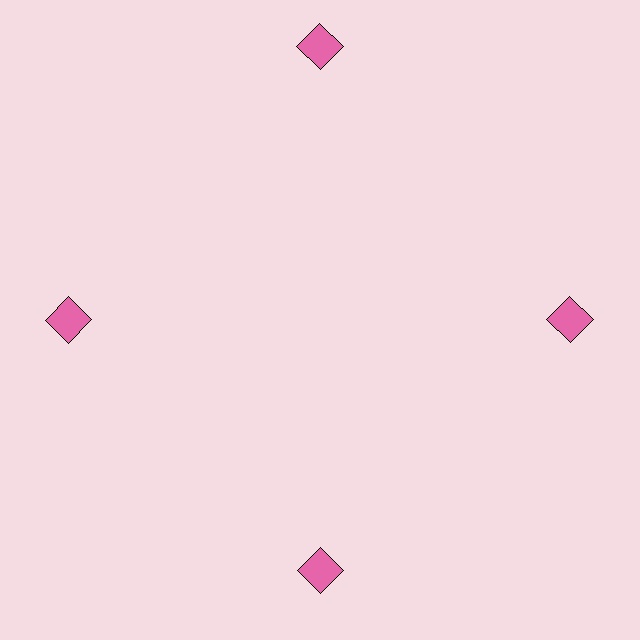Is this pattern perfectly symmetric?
No. The 4 pink squares are arranged in a ring, but one element near the 12 o'clock position is pushed outward from the center, breaking the 4-fold rotational symmetry.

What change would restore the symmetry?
The symmetry would be restored by moving it inward, back onto the ring so that all 4 squares sit at equal angles and equal distance from the center.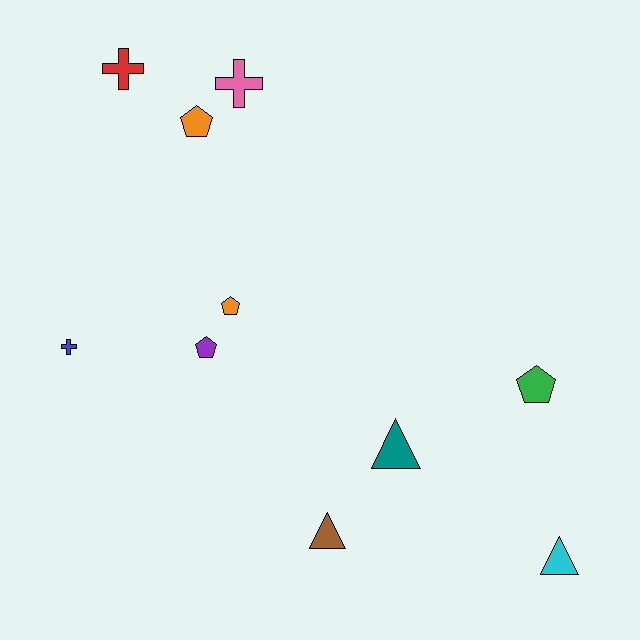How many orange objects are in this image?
There are 2 orange objects.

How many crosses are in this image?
There are 3 crosses.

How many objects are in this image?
There are 10 objects.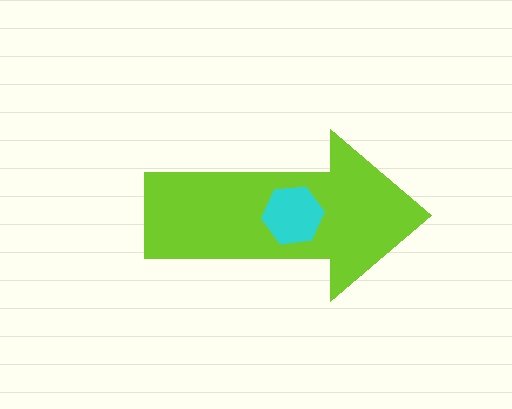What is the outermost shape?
The lime arrow.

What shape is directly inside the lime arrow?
The cyan hexagon.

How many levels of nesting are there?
2.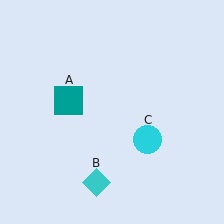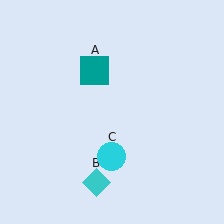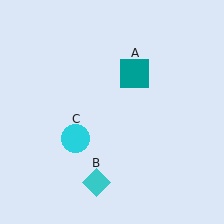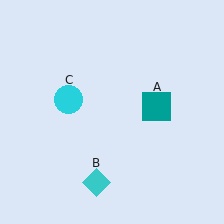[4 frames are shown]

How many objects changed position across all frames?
2 objects changed position: teal square (object A), cyan circle (object C).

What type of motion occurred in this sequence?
The teal square (object A), cyan circle (object C) rotated clockwise around the center of the scene.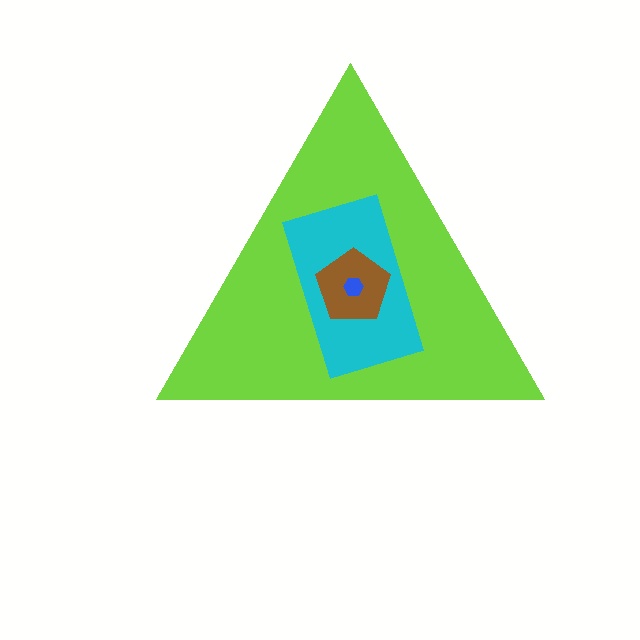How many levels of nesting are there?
4.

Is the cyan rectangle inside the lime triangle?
Yes.